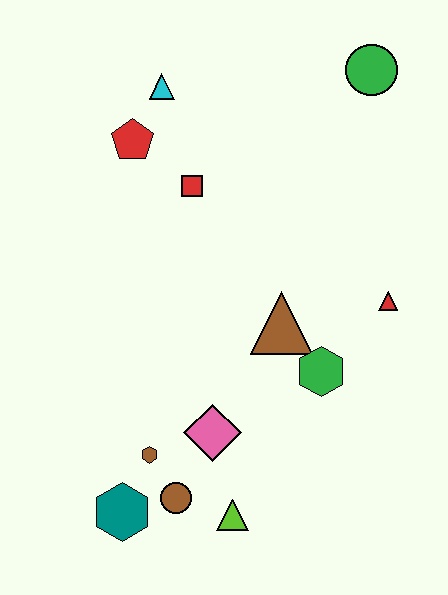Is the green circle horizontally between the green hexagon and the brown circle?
No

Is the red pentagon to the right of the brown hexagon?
No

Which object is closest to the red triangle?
The green hexagon is closest to the red triangle.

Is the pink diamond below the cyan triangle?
Yes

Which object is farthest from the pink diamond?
The green circle is farthest from the pink diamond.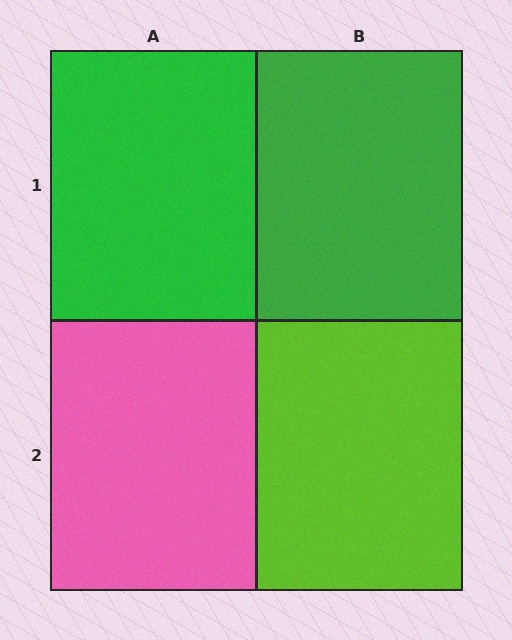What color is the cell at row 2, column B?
Lime.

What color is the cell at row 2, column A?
Pink.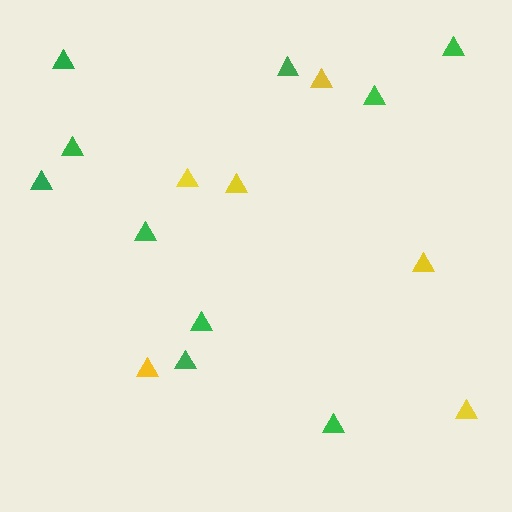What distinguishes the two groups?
There are 2 groups: one group of yellow triangles (6) and one group of green triangles (10).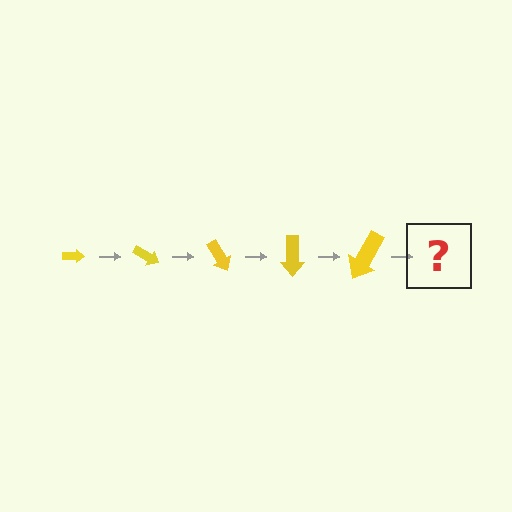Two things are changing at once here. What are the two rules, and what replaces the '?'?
The two rules are that the arrow grows larger each step and it rotates 30 degrees each step. The '?' should be an arrow, larger than the previous one and rotated 150 degrees from the start.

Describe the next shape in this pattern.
It should be an arrow, larger than the previous one and rotated 150 degrees from the start.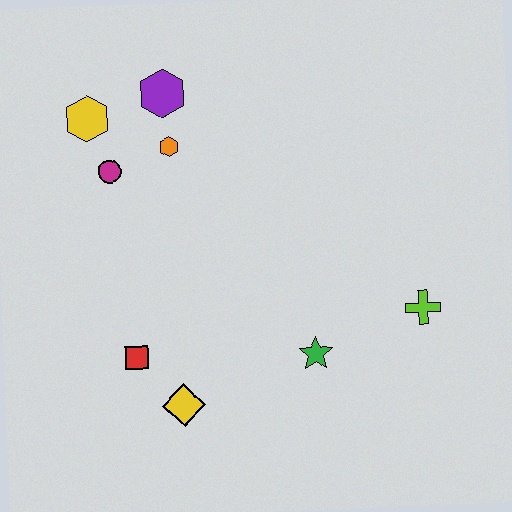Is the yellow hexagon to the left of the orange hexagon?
Yes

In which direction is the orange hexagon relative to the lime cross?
The orange hexagon is to the left of the lime cross.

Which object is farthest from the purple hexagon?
The lime cross is farthest from the purple hexagon.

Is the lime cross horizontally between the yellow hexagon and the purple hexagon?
No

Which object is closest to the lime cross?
The green star is closest to the lime cross.